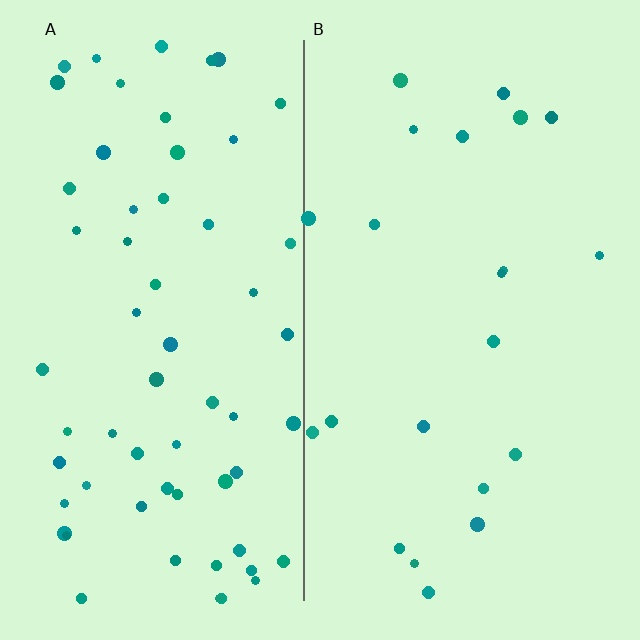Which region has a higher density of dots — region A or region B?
A (the left).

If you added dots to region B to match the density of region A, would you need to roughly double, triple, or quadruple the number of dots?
Approximately triple.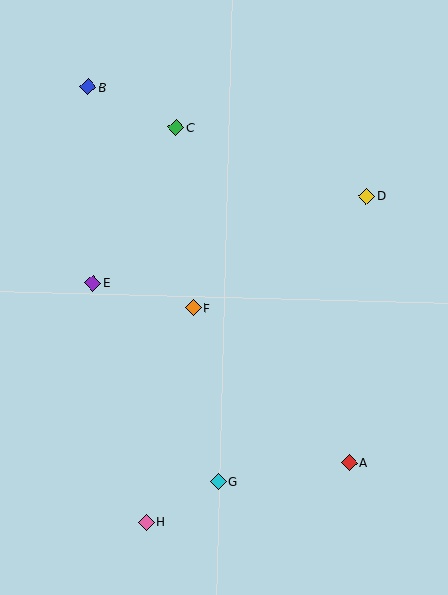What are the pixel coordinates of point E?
Point E is at (93, 283).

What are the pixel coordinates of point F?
Point F is at (193, 308).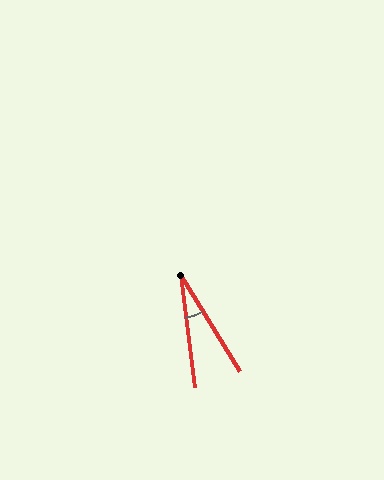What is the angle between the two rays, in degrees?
Approximately 25 degrees.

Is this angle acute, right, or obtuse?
It is acute.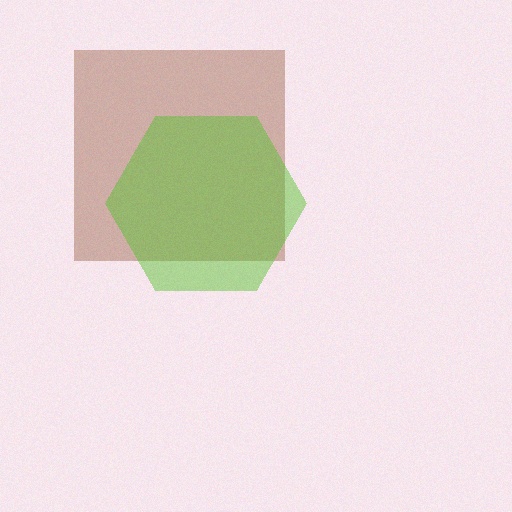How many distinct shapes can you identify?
There are 2 distinct shapes: a brown square, a lime hexagon.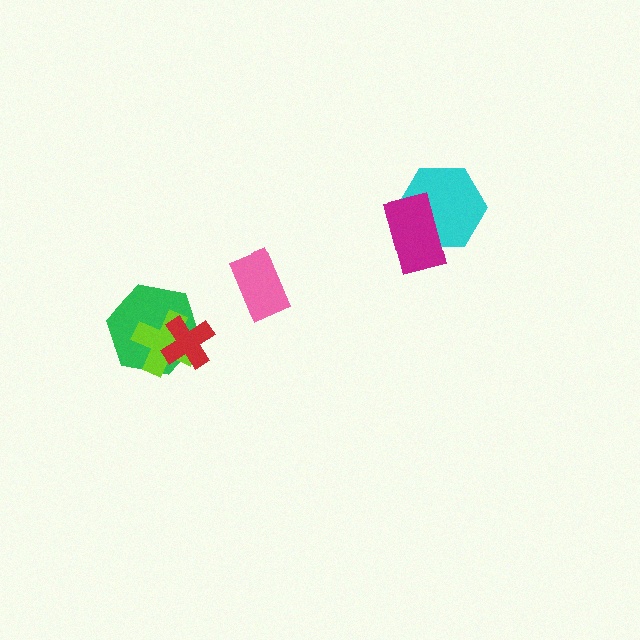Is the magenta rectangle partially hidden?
No, no other shape covers it.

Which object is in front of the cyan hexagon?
The magenta rectangle is in front of the cyan hexagon.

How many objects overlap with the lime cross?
2 objects overlap with the lime cross.